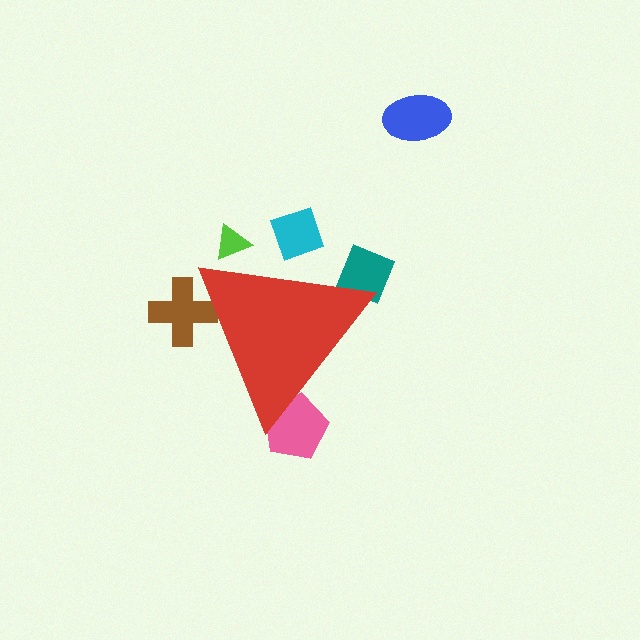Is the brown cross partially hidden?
Yes, the brown cross is partially hidden behind the red triangle.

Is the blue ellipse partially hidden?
No, the blue ellipse is fully visible.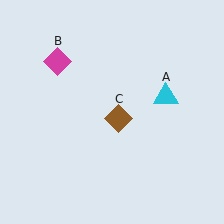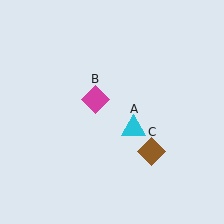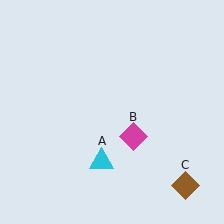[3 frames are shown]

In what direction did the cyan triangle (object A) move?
The cyan triangle (object A) moved down and to the left.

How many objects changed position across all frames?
3 objects changed position: cyan triangle (object A), magenta diamond (object B), brown diamond (object C).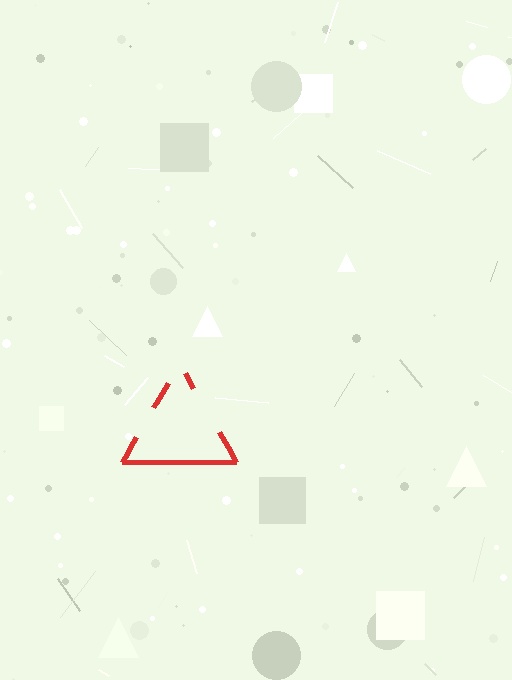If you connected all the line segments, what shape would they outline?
They would outline a triangle.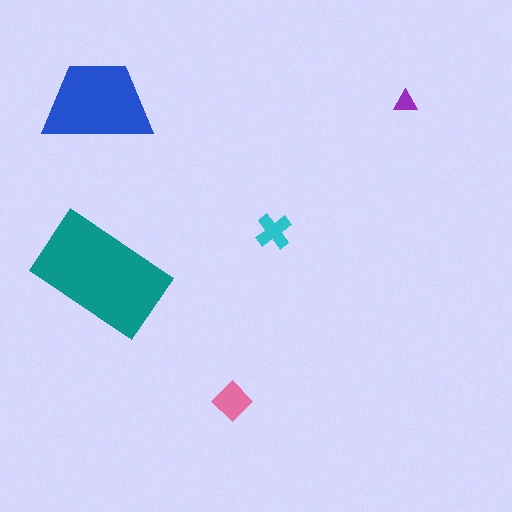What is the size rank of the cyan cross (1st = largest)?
4th.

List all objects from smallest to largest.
The purple triangle, the cyan cross, the pink diamond, the blue trapezoid, the teal rectangle.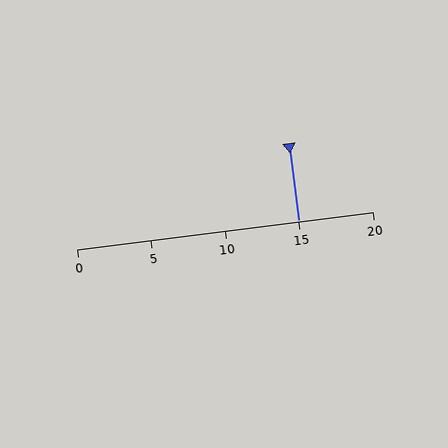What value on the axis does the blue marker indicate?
The marker indicates approximately 15.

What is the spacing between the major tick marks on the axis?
The major ticks are spaced 5 apart.